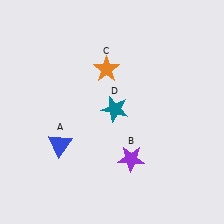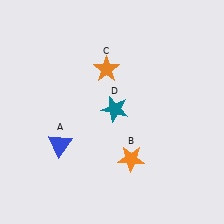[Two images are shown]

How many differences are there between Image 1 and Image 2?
There is 1 difference between the two images.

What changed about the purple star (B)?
In Image 1, B is purple. In Image 2, it changed to orange.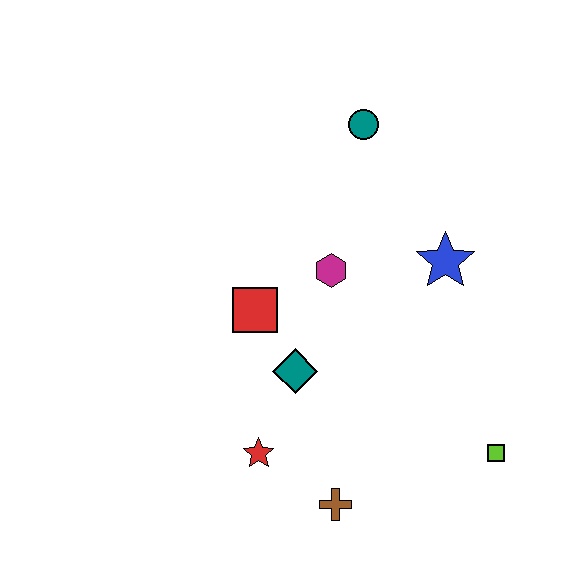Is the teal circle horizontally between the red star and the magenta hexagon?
No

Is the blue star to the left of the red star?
No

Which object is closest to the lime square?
The brown cross is closest to the lime square.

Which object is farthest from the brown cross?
The teal circle is farthest from the brown cross.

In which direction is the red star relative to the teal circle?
The red star is below the teal circle.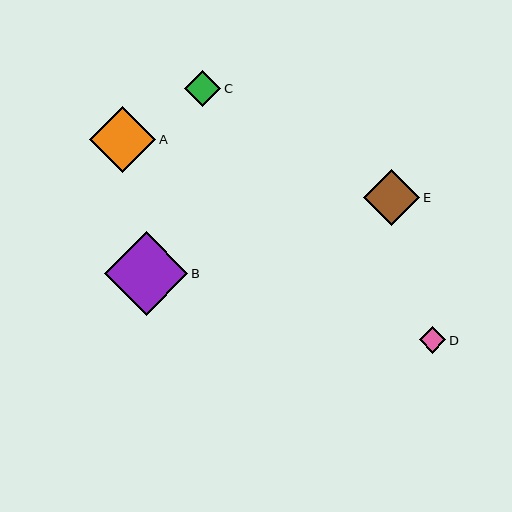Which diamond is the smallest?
Diamond D is the smallest with a size of approximately 26 pixels.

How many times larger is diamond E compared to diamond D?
Diamond E is approximately 2.2 times the size of diamond D.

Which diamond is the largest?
Diamond B is the largest with a size of approximately 84 pixels.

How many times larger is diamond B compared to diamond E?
Diamond B is approximately 1.5 times the size of diamond E.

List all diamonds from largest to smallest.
From largest to smallest: B, A, E, C, D.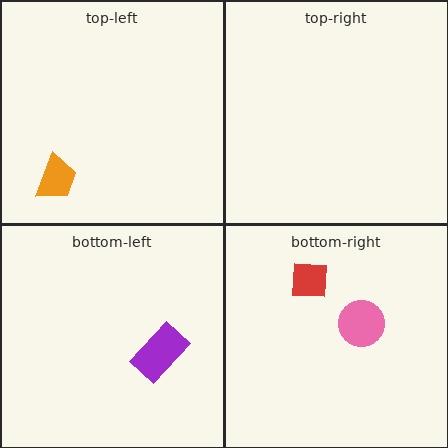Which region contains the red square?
The bottom-right region.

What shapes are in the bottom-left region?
The purple rectangle.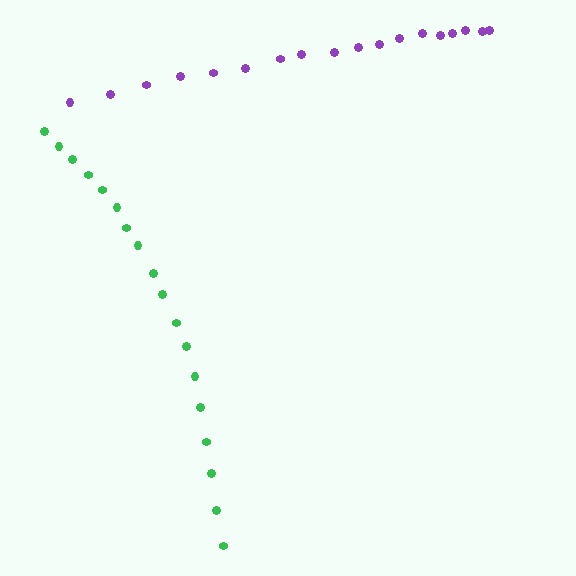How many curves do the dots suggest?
There are 2 distinct paths.